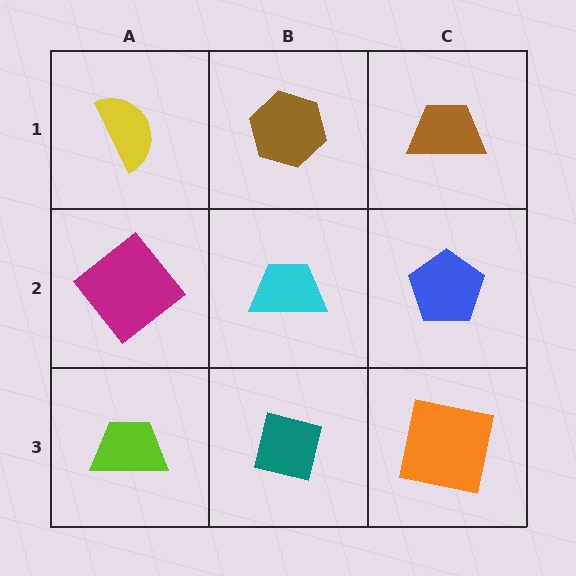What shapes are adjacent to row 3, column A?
A magenta diamond (row 2, column A), a teal square (row 3, column B).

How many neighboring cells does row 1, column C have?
2.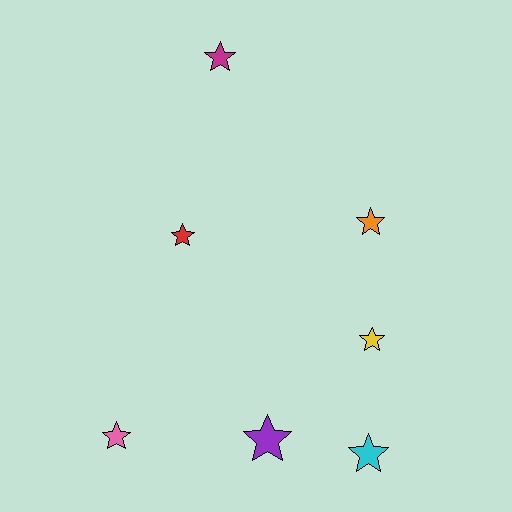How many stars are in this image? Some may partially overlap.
There are 7 stars.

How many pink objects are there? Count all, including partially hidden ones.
There is 1 pink object.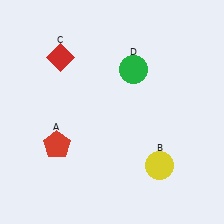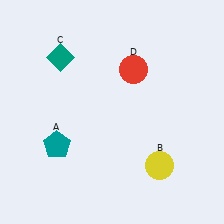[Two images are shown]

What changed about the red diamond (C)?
In Image 1, C is red. In Image 2, it changed to teal.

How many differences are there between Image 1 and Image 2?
There are 3 differences between the two images.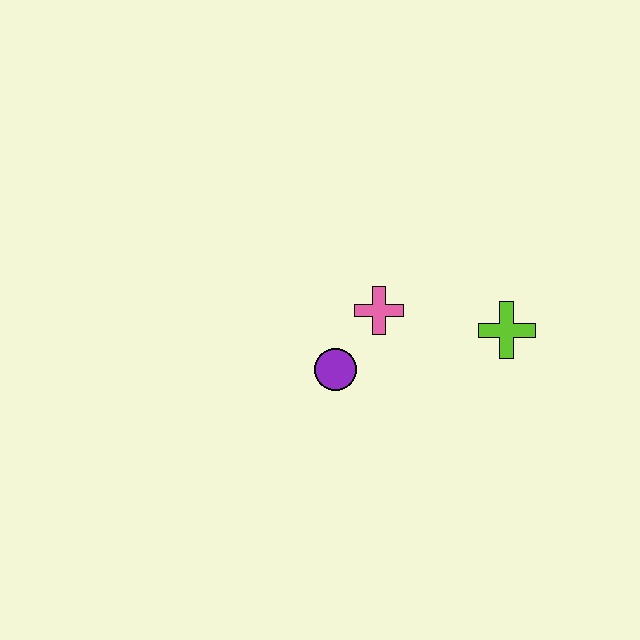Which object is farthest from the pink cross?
The lime cross is farthest from the pink cross.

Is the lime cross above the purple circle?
Yes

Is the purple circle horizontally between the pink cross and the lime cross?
No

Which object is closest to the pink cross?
The purple circle is closest to the pink cross.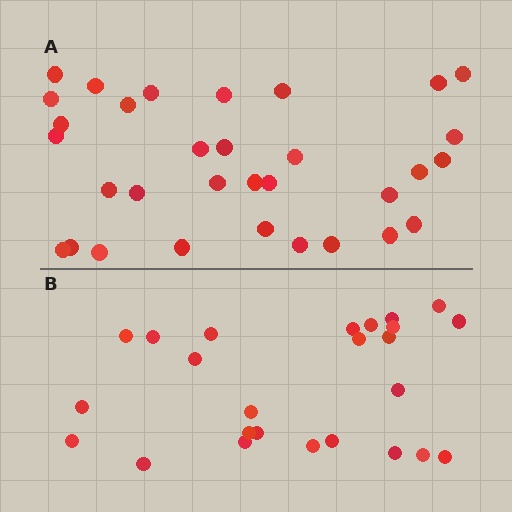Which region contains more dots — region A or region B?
Region A (the top region) has more dots.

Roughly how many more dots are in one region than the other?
Region A has roughly 8 or so more dots than region B.